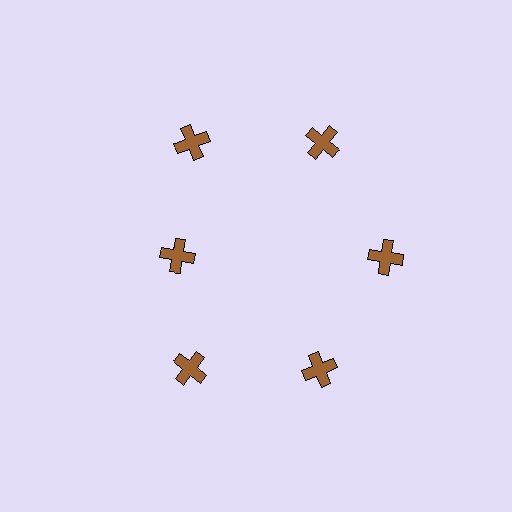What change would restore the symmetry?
The symmetry would be restored by moving it outward, back onto the ring so that all 6 crosses sit at equal angles and equal distance from the center.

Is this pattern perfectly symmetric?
No. The 6 brown crosses are arranged in a ring, but one element near the 9 o'clock position is pulled inward toward the center, breaking the 6-fold rotational symmetry.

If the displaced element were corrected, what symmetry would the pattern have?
It would have 6-fold rotational symmetry — the pattern would map onto itself every 60 degrees.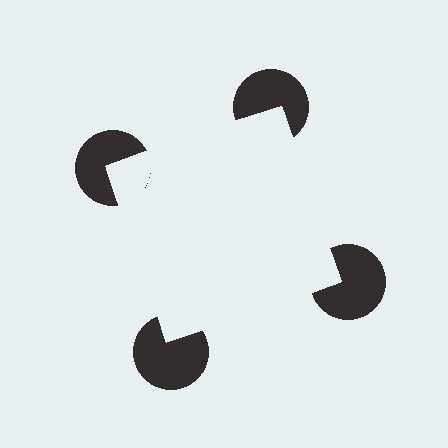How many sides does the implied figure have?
4 sides.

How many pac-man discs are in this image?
There are 4 — one at each vertex of the illusory square.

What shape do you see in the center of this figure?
An illusory square — its edges are inferred from the aligned wedge cuts in the pac-man discs, not physically drawn.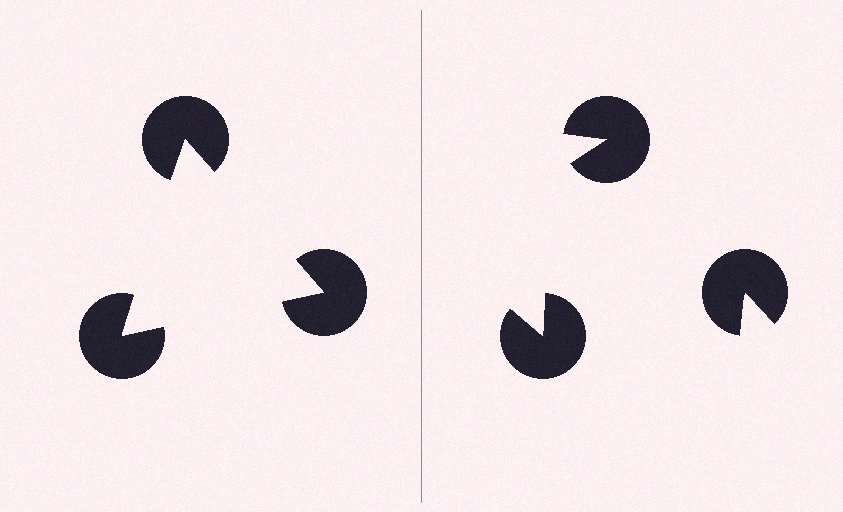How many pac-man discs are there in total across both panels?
6 — 3 on each side.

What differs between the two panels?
The pac-man discs are positioned identically on both sides; only the wedge orientations differ. On the left they align to a triangle; on the right they are misaligned.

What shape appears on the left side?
An illusory triangle.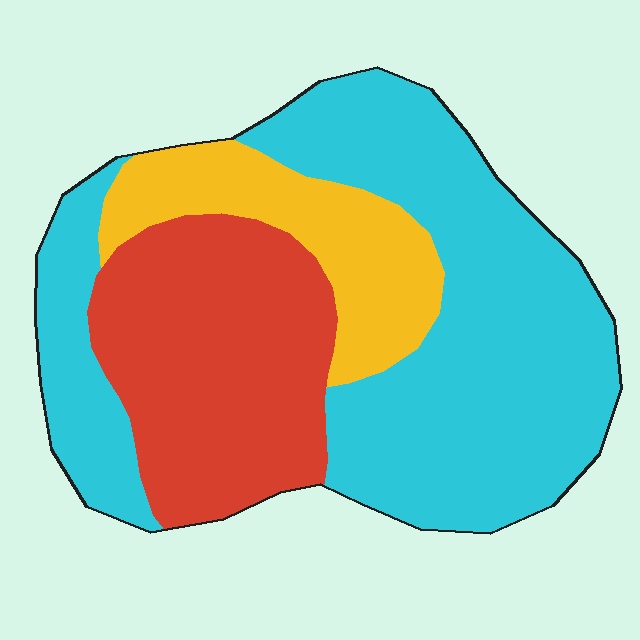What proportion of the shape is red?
Red takes up between a sixth and a third of the shape.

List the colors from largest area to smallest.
From largest to smallest: cyan, red, yellow.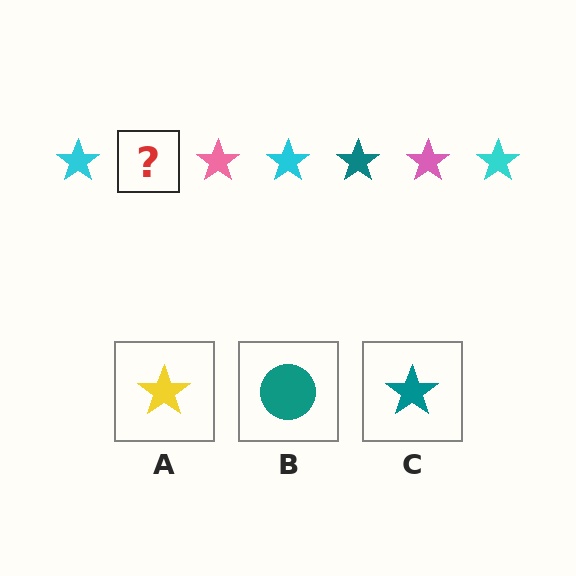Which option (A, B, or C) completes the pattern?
C.